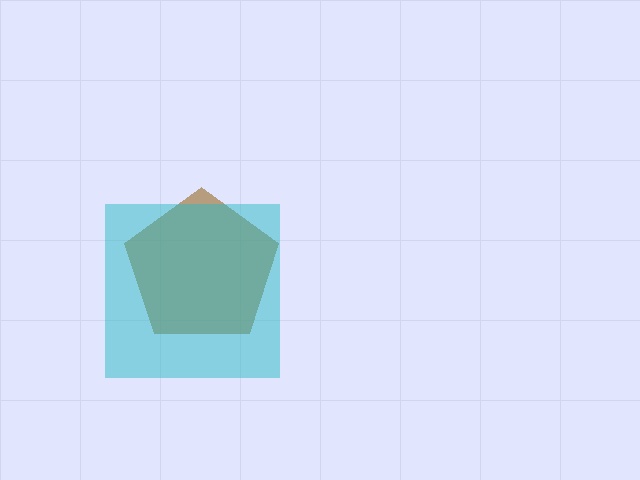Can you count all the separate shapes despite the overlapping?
Yes, there are 2 separate shapes.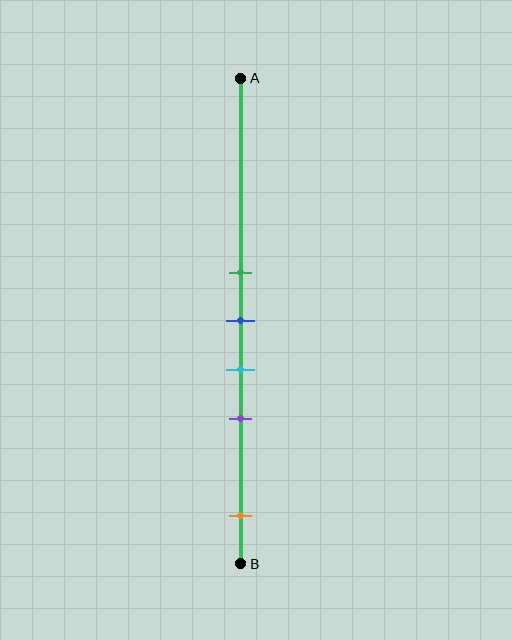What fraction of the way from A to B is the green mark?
The green mark is approximately 40% (0.4) of the way from A to B.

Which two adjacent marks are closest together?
The green and blue marks are the closest adjacent pair.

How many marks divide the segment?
There are 5 marks dividing the segment.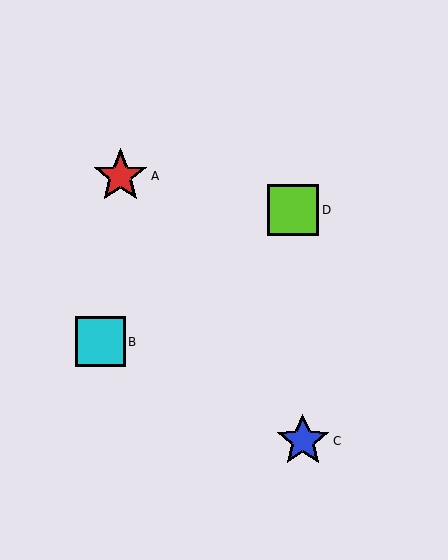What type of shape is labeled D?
Shape D is a lime square.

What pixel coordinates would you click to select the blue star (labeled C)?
Click at (303, 441) to select the blue star C.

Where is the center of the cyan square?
The center of the cyan square is at (100, 342).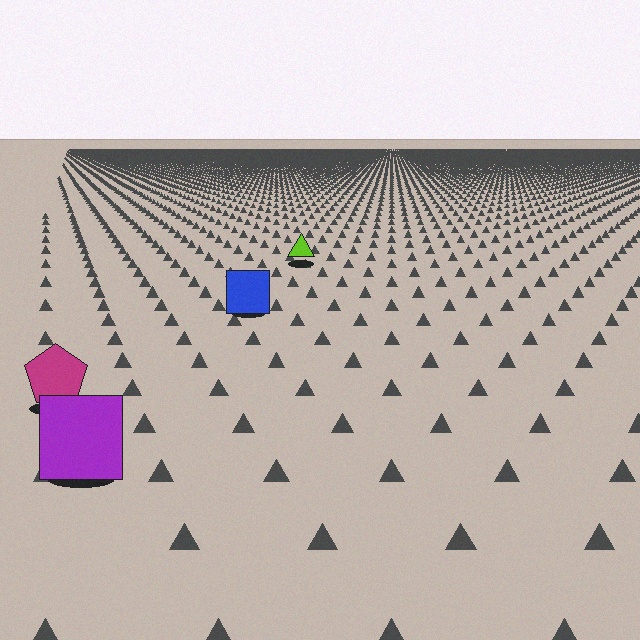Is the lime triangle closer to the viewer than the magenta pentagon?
No. The magenta pentagon is closer — you can tell from the texture gradient: the ground texture is coarser near it.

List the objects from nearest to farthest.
From nearest to farthest: the purple square, the magenta pentagon, the blue square, the lime triangle.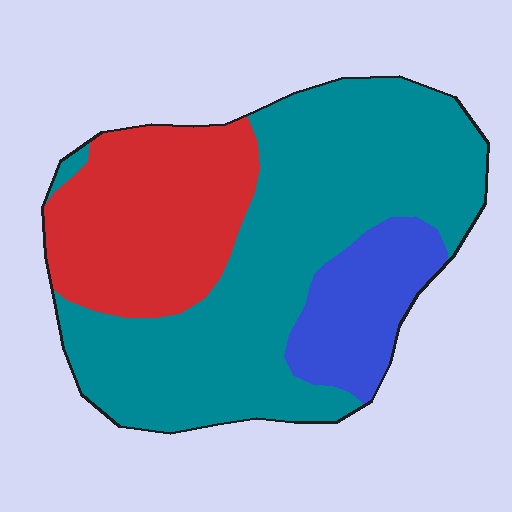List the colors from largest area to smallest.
From largest to smallest: teal, red, blue.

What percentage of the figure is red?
Red covers about 30% of the figure.